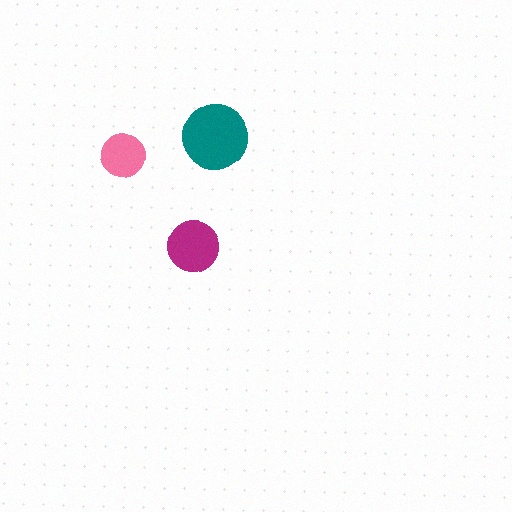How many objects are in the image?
There are 3 objects in the image.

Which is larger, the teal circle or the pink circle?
The teal one.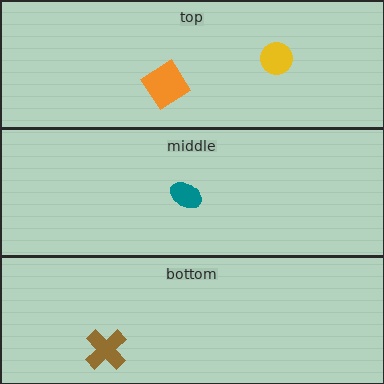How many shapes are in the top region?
2.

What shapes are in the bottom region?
The brown cross.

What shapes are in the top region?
The yellow circle, the orange diamond.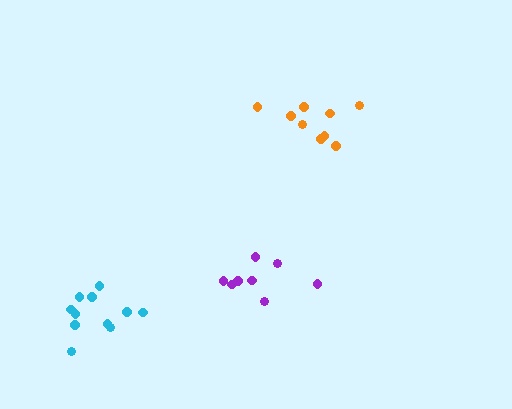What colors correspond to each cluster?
The clusters are colored: orange, purple, cyan.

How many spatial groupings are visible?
There are 3 spatial groupings.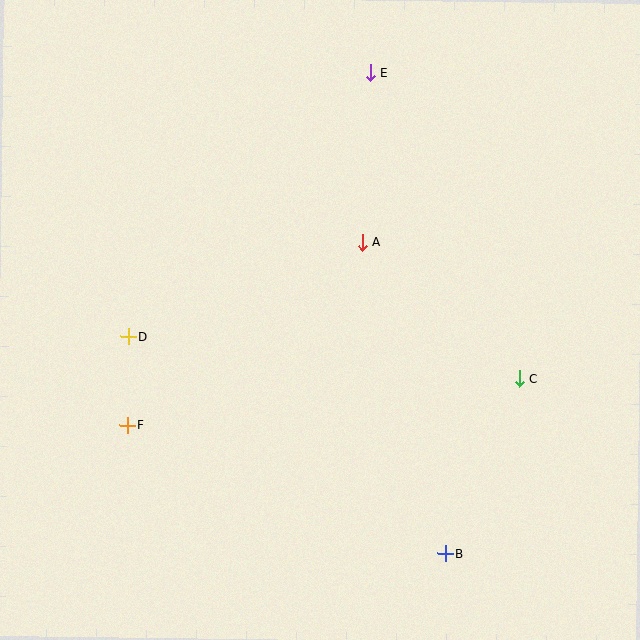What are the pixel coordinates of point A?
Point A is at (362, 242).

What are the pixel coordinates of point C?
Point C is at (520, 378).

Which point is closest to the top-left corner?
Point D is closest to the top-left corner.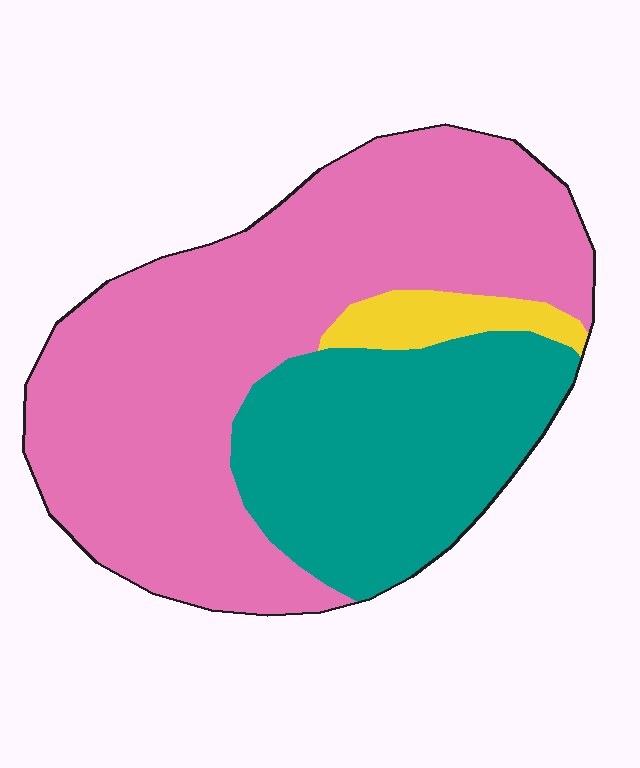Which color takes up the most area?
Pink, at roughly 60%.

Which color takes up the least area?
Yellow, at roughly 5%.